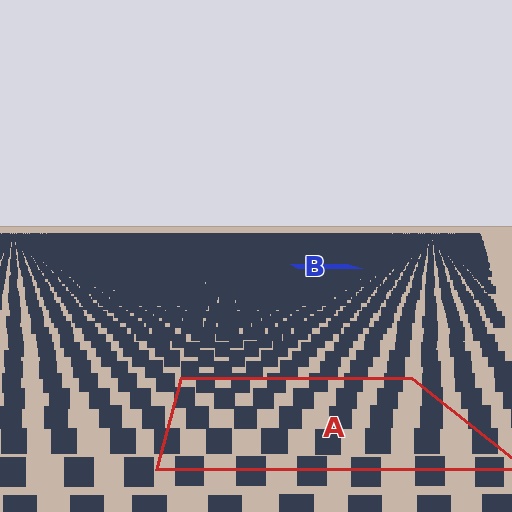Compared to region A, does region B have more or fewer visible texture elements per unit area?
Region B has more texture elements per unit area — they are packed more densely because it is farther away.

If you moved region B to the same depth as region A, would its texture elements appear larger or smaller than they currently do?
They would appear larger. At a closer depth, the same texture elements are projected at a bigger on-screen size.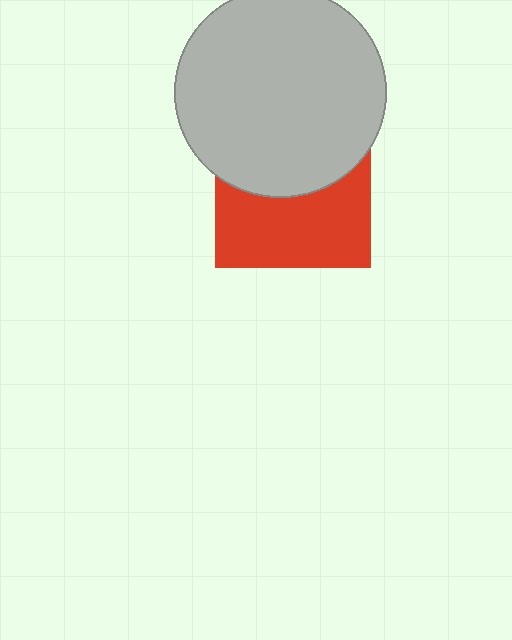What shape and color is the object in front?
The object in front is a light gray circle.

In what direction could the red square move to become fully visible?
The red square could move down. That would shift it out from behind the light gray circle entirely.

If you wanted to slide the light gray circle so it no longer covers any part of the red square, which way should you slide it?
Slide it up — that is the most direct way to separate the two shapes.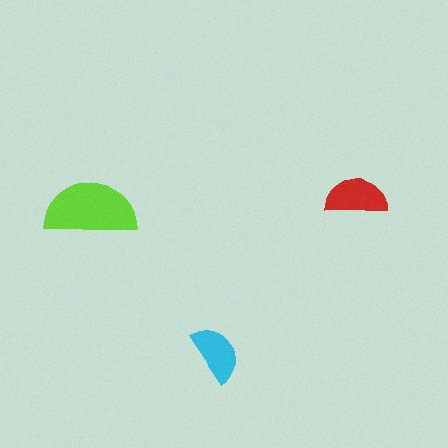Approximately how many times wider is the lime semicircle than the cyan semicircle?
About 1.5 times wider.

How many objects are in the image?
There are 3 objects in the image.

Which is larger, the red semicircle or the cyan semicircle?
The red one.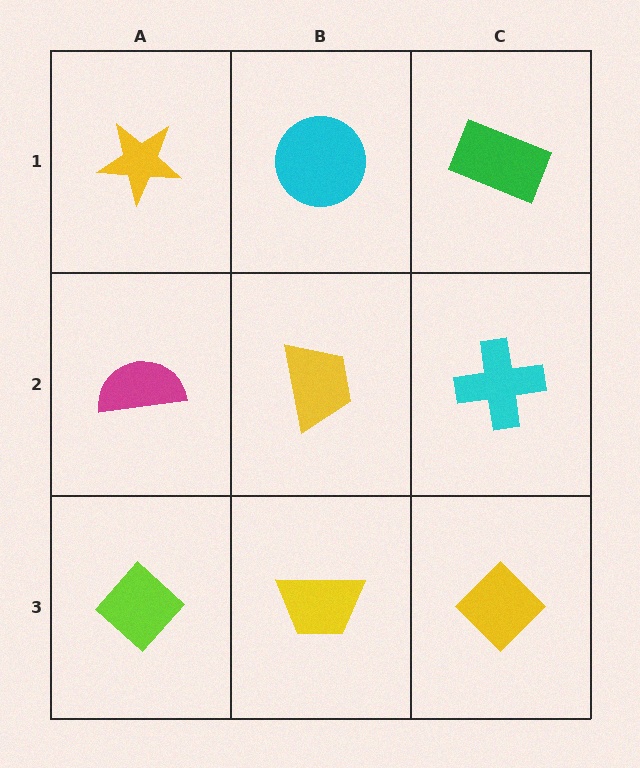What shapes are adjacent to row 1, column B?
A yellow trapezoid (row 2, column B), a yellow star (row 1, column A), a green rectangle (row 1, column C).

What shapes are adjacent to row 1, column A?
A magenta semicircle (row 2, column A), a cyan circle (row 1, column B).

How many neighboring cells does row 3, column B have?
3.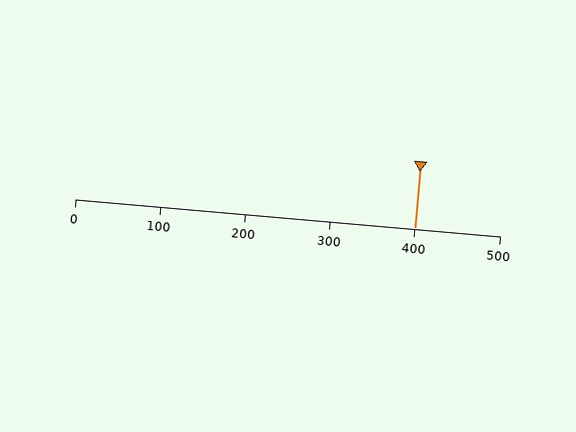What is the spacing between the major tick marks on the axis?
The major ticks are spaced 100 apart.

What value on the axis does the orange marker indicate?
The marker indicates approximately 400.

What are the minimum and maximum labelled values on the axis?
The axis runs from 0 to 500.